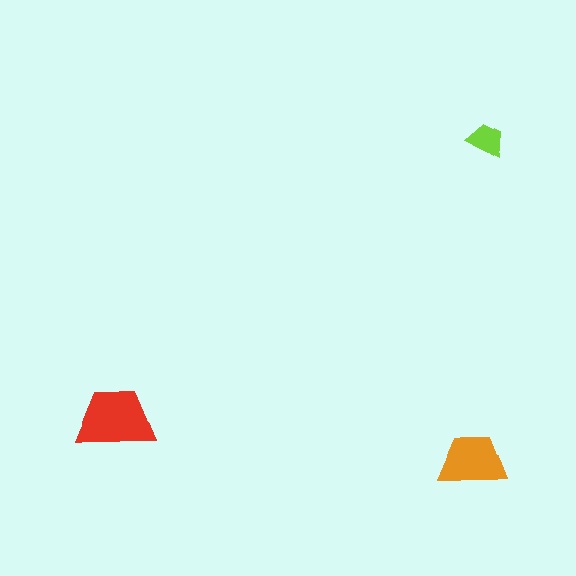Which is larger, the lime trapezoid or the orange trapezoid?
The orange one.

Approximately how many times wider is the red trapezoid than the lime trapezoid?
About 2 times wider.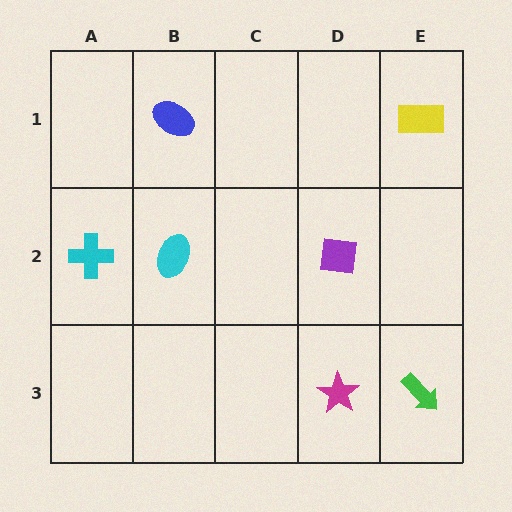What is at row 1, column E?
A yellow rectangle.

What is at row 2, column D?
A purple square.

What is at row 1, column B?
A blue ellipse.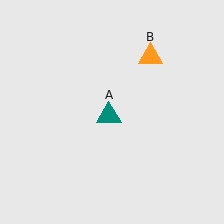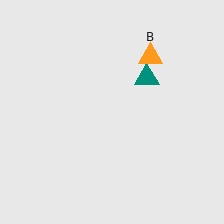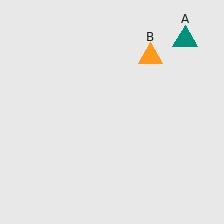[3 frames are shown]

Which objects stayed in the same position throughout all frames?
Orange triangle (object B) remained stationary.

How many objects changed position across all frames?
1 object changed position: teal triangle (object A).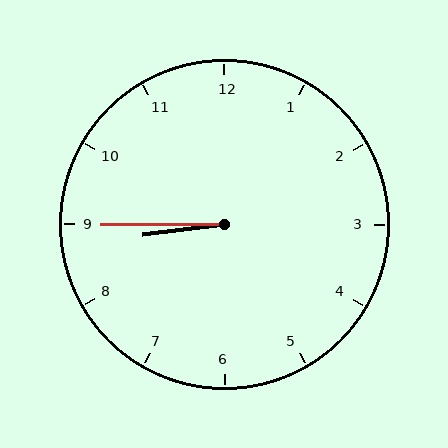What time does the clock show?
8:45.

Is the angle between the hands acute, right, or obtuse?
It is acute.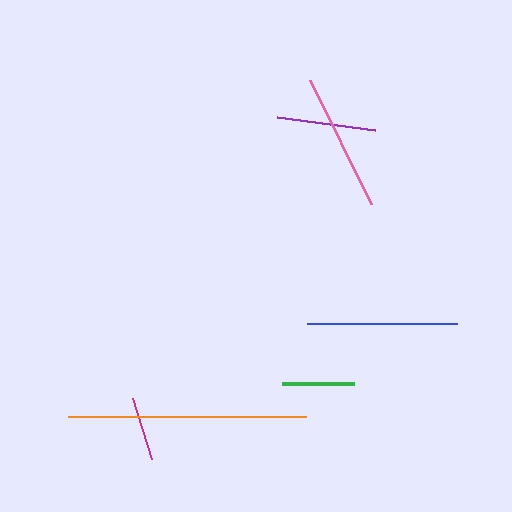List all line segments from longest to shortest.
From longest to shortest: orange, blue, pink, purple, green, magenta.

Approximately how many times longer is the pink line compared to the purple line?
The pink line is approximately 1.4 times the length of the purple line.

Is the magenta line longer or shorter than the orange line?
The orange line is longer than the magenta line.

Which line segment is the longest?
The orange line is the longest at approximately 237 pixels.